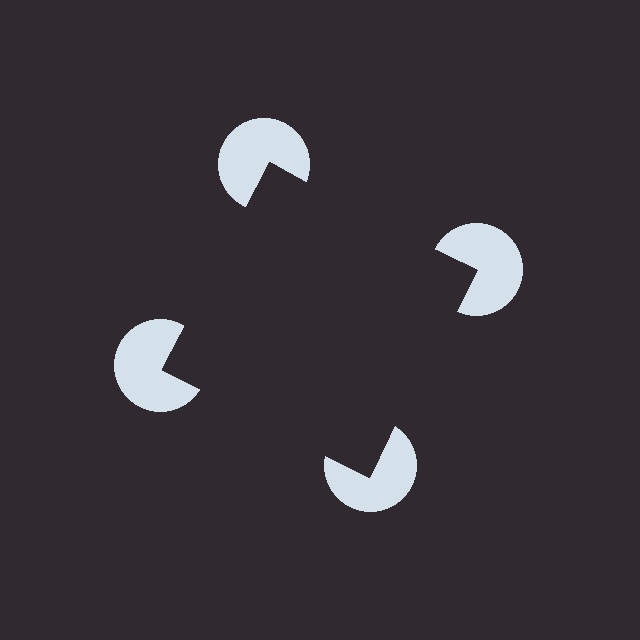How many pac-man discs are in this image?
There are 4 — one at each vertex of the illusory square.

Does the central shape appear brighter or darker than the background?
It typically appears slightly darker than the background, even though no actual brightness change is drawn.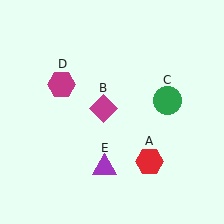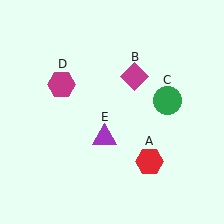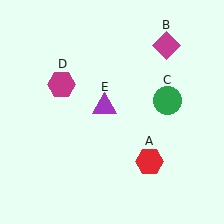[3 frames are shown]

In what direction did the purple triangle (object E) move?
The purple triangle (object E) moved up.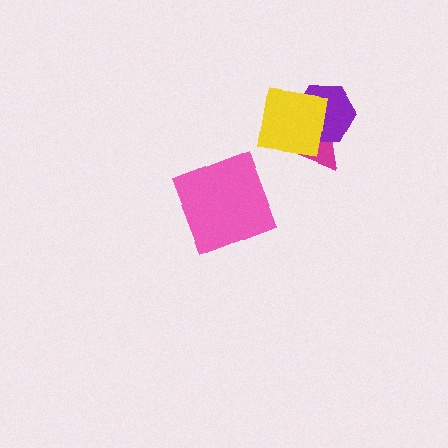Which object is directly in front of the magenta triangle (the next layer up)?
The purple hexagon is directly in front of the magenta triangle.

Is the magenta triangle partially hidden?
Yes, it is partially covered by another shape.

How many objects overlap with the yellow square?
2 objects overlap with the yellow square.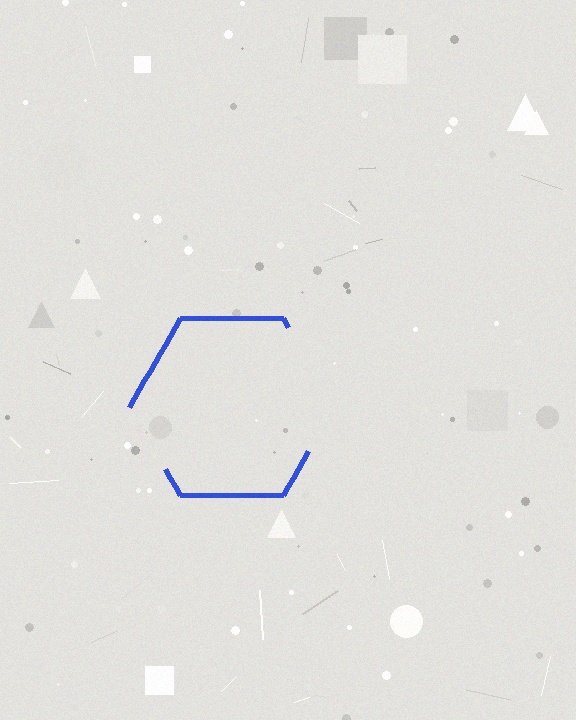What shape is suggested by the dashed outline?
The dashed outline suggests a hexagon.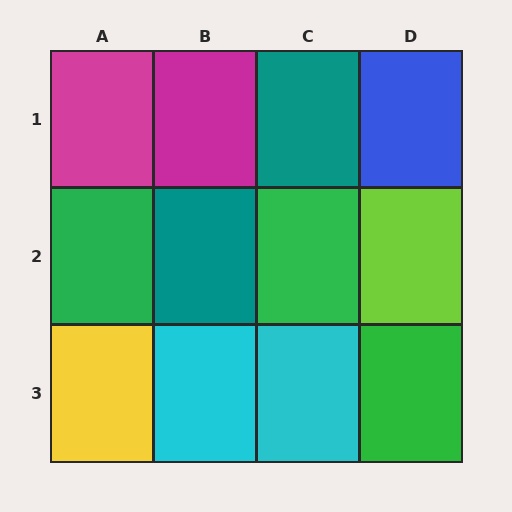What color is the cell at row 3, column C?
Cyan.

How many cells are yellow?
1 cell is yellow.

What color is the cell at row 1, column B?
Magenta.